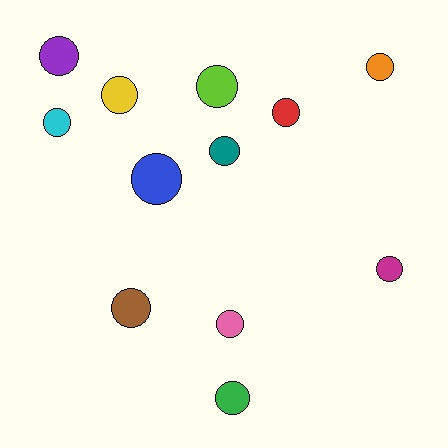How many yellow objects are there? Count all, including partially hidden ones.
There is 1 yellow object.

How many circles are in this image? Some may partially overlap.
There are 12 circles.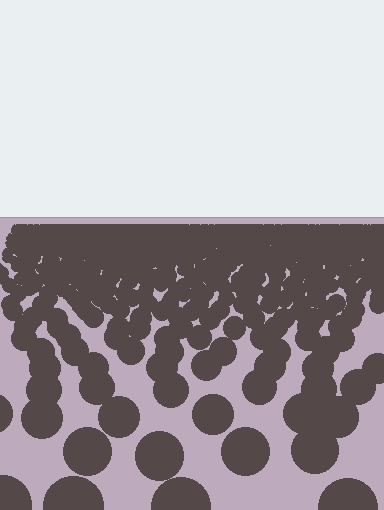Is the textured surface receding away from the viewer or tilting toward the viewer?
The surface is receding away from the viewer. Texture elements get smaller and denser toward the top.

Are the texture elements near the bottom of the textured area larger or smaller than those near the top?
Larger. Near the bottom, elements are closer to the viewer and appear at a bigger on-screen size.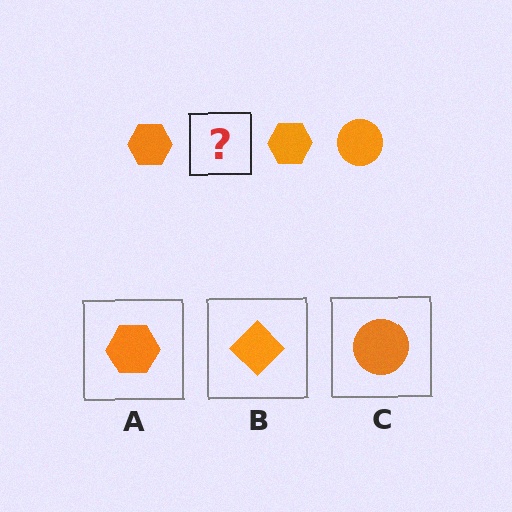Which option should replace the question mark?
Option C.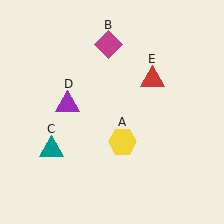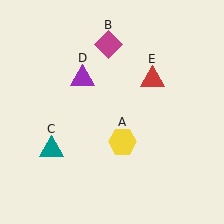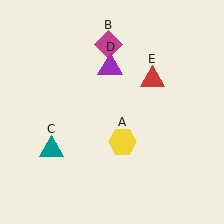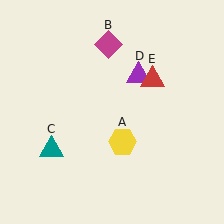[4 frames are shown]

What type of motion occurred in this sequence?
The purple triangle (object D) rotated clockwise around the center of the scene.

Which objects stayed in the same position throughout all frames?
Yellow hexagon (object A) and magenta diamond (object B) and teal triangle (object C) and red triangle (object E) remained stationary.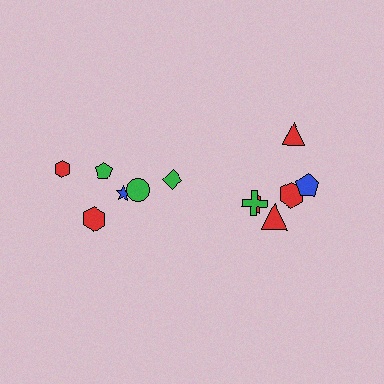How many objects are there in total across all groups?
There are 12 objects.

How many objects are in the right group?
There are 7 objects.